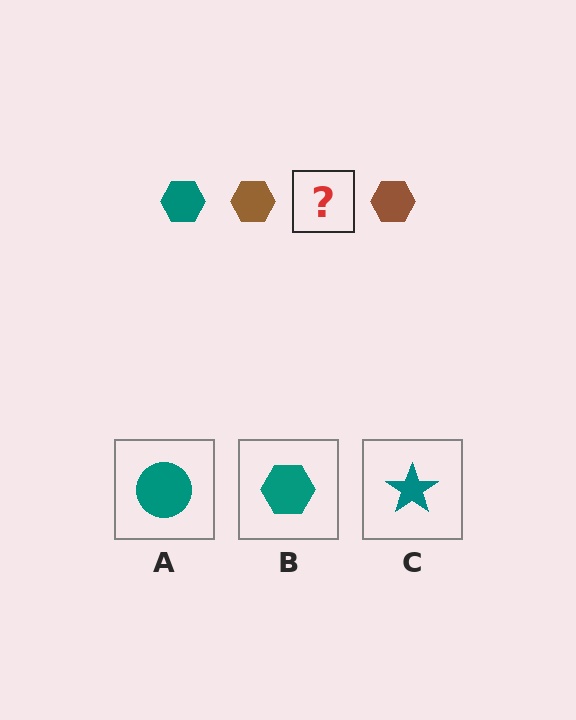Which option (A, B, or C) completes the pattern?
B.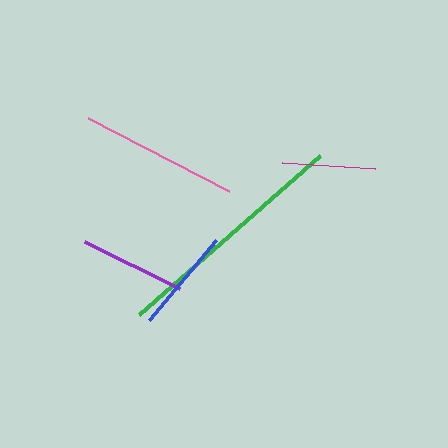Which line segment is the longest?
The green line is the longest at approximately 241 pixels.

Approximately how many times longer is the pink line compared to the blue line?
The pink line is approximately 1.5 times the length of the blue line.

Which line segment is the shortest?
The magenta line is the shortest at approximately 93 pixels.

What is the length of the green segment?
The green segment is approximately 241 pixels long.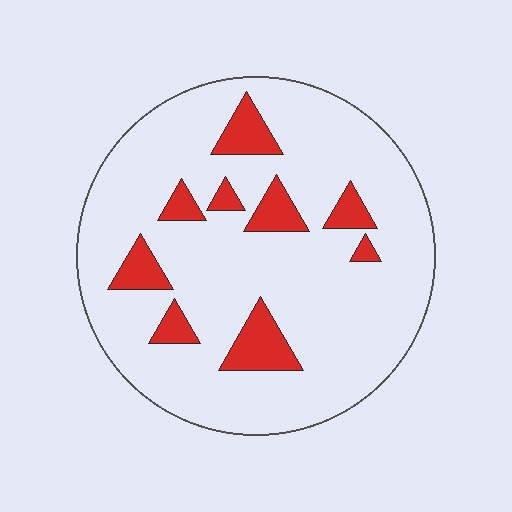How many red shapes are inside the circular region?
9.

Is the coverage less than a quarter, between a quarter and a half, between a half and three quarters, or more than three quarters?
Less than a quarter.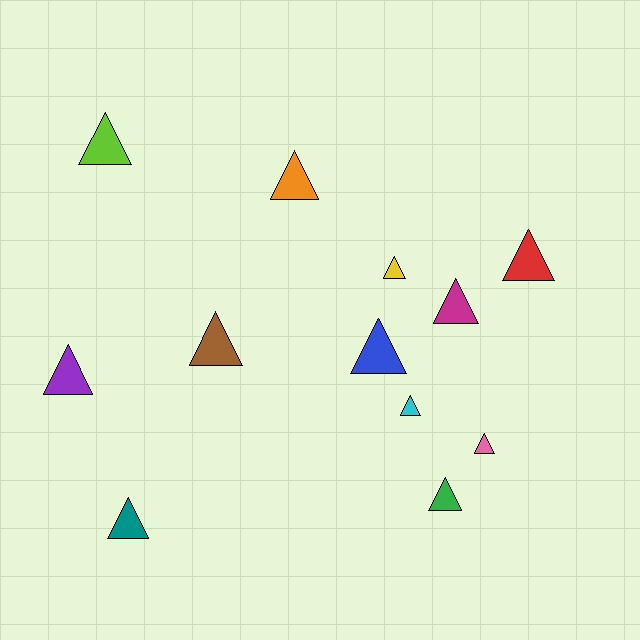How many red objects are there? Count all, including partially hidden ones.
There is 1 red object.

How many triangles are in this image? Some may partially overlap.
There are 12 triangles.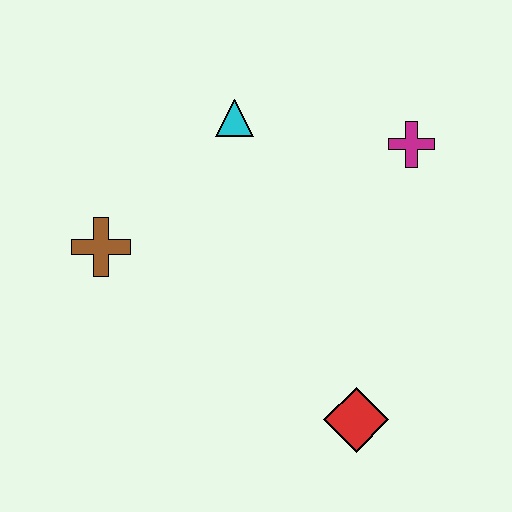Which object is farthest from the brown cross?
The magenta cross is farthest from the brown cross.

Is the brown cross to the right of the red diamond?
No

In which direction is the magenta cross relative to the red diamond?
The magenta cross is above the red diamond.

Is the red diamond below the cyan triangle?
Yes